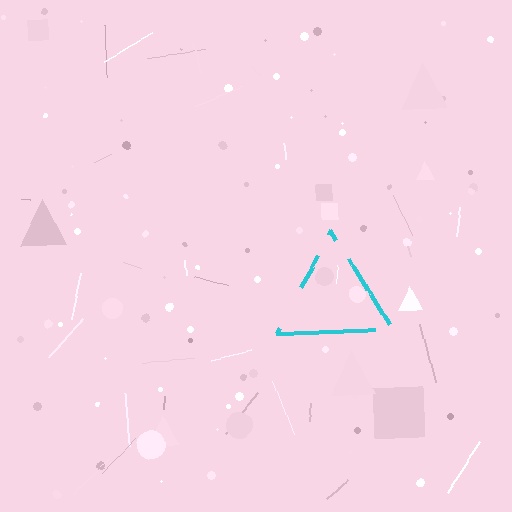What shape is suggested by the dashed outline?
The dashed outline suggests a triangle.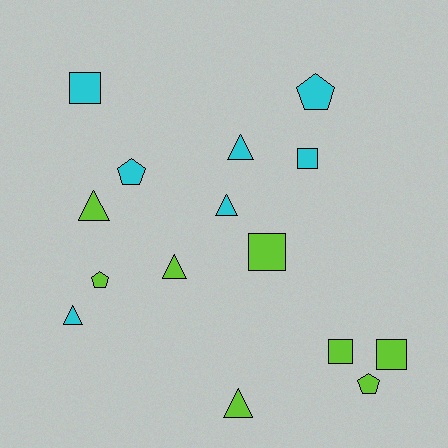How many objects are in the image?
There are 15 objects.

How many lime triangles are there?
There are 3 lime triangles.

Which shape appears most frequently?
Triangle, with 6 objects.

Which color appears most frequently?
Lime, with 8 objects.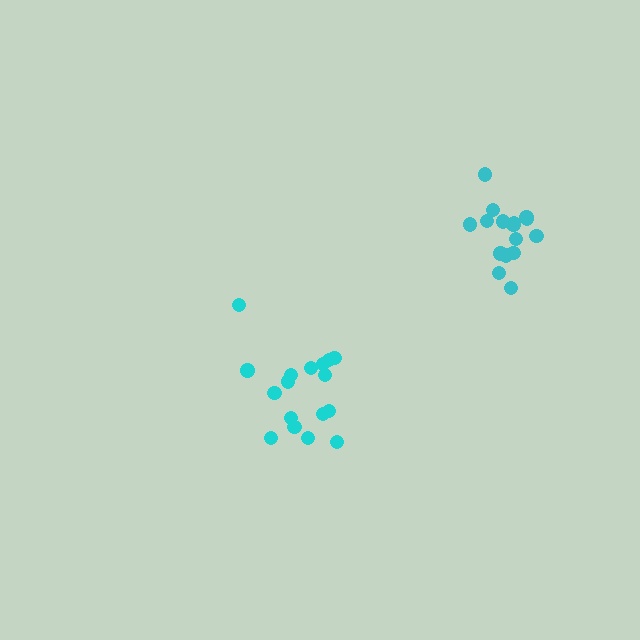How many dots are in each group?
Group 1: 17 dots, Group 2: 16 dots (33 total).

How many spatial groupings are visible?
There are 2 spatial groupings.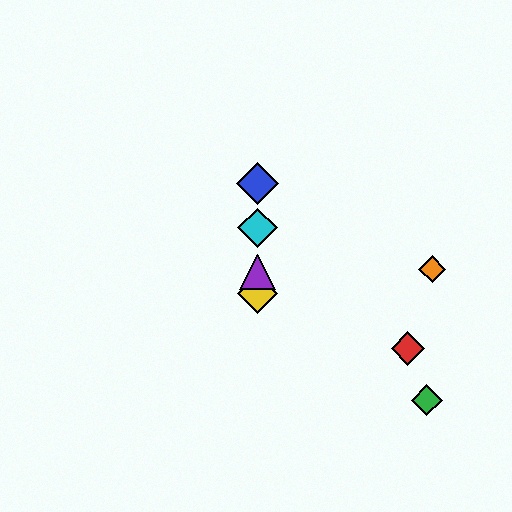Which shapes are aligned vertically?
The blue diamond, the yellow diamond, the purple triangle, the cyan diamond are aligned vertically.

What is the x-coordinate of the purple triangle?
The purple triangle is at x≈258.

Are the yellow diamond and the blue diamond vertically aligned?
Yes, both are at x≈258.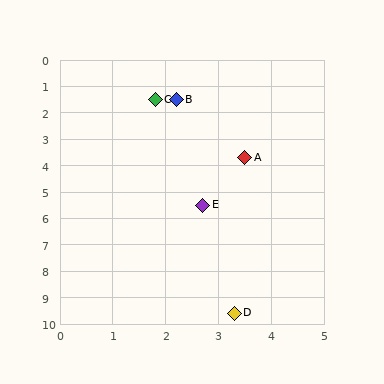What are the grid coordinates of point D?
Point D is at approximately (3.3, 9.6).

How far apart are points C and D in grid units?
Points C and D are about 8.2 grid units apart.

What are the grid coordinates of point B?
Point B is at approximately (2.2, 1.5).